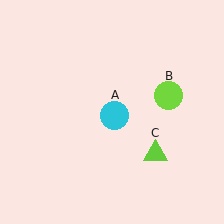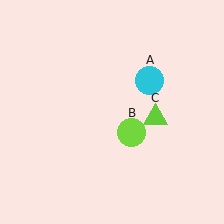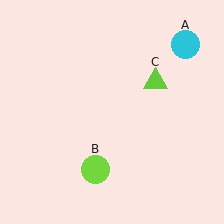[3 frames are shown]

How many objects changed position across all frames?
3 objects changed position: cyan circle (object A), lime circle (object B), lime triangle (object C).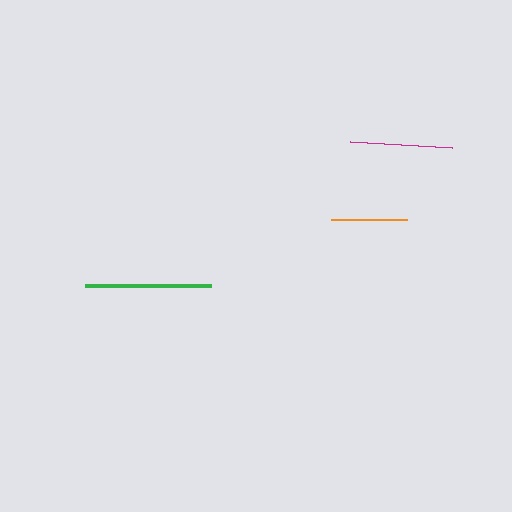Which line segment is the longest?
The green line is the longest at approximately 126 pixels.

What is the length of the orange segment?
The orange segment is approximately 75 pixels long.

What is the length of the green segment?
The green segment is approximately 126 pixels long.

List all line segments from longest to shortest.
From longest to shortest: green, magenta, orange.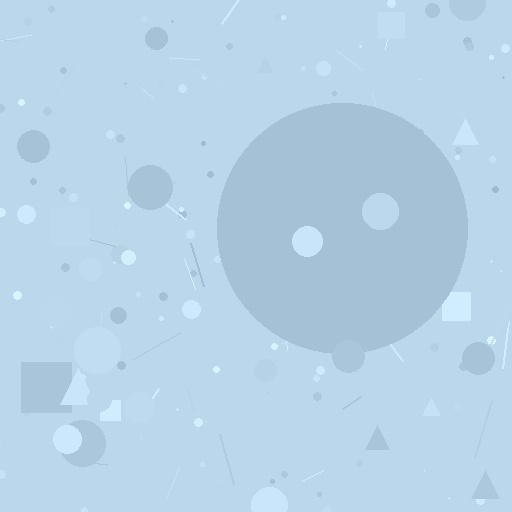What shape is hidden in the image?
A circle is hidden in the image.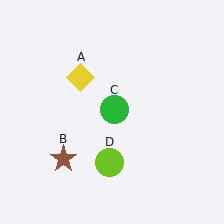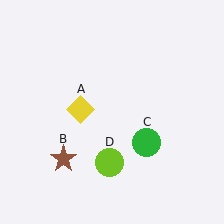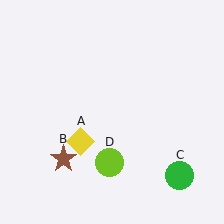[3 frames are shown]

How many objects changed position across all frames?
2 objects changed position: yellow diamond (object A), green circle (object C).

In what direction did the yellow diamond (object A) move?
The yellow diamond (object A) moved down.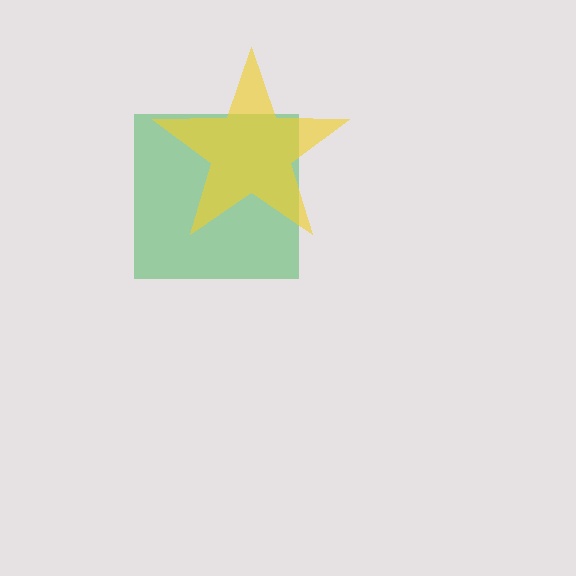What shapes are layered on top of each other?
The layered shapes are: a green square, a yellow star.